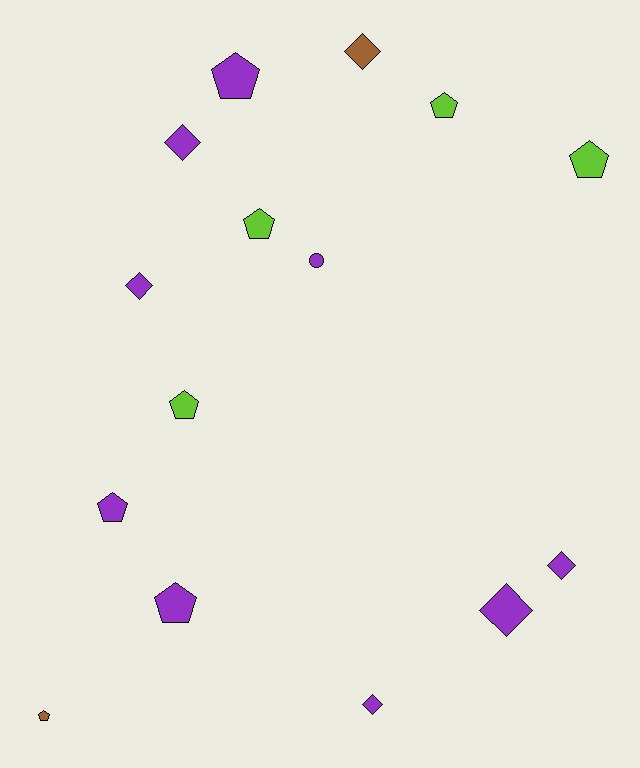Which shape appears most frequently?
Pentagon, with 8 objects.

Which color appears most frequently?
Purple, with 9 objects.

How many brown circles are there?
There are no brown circles.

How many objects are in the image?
There are 15 objects.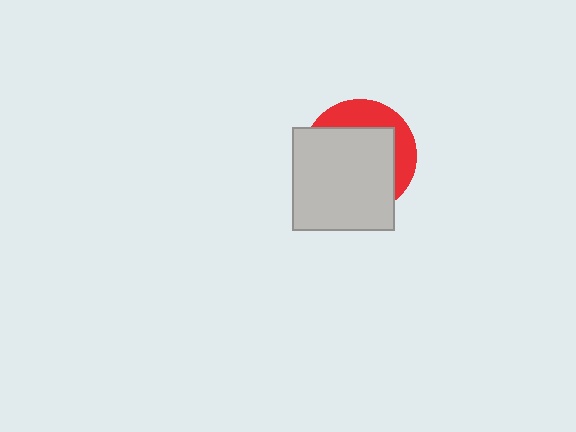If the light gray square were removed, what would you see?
You would see the complete red circle.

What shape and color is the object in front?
The object in front is a light gray square.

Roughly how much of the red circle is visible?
A small part of it is visible (roughly 31%).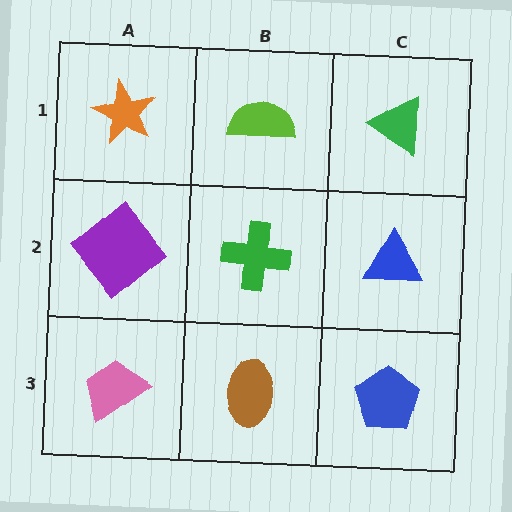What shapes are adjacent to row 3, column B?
A green cross (row 2, column B), a pink trapezoid (row 3, column A), a blue pentagon (row 3, column C).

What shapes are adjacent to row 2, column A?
An orange star (row 1, column A), a pink trapezoid (row 3, column A), a green cross (row 2, column B).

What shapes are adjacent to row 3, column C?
A blue triangle (row 2, column C), a brown ellipse (row 3, column B).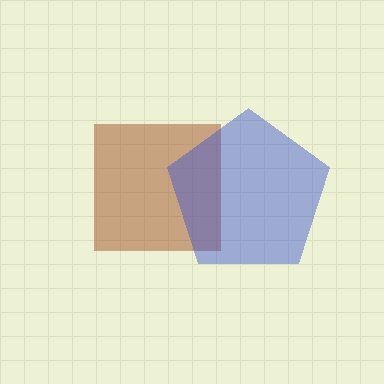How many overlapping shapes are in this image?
There are 2 overlapping shapes in the image.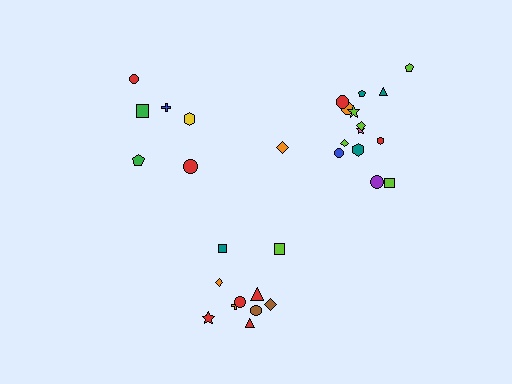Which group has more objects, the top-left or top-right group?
The top-right group.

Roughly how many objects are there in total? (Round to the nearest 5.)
Roughly 30 objects in total.